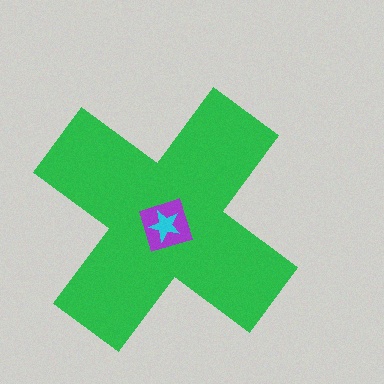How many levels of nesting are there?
3.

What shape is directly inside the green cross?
The purple square.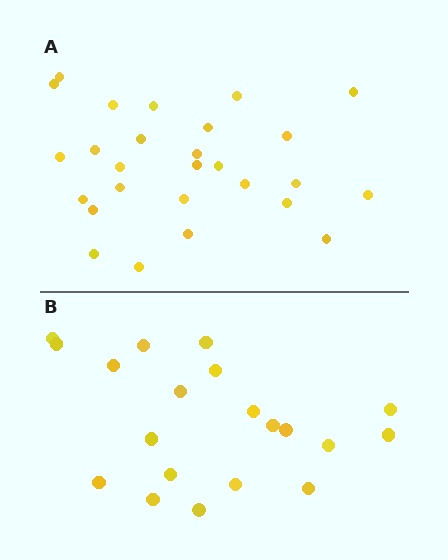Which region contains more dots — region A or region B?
Region A (the top region) has more dots.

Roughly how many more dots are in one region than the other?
Region A has roughly 8 or so more dots than region B.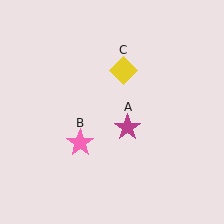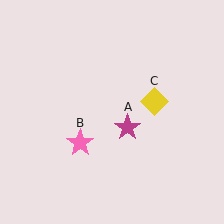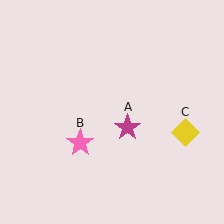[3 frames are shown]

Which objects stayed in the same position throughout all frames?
Magenta star (object A) and pink star (object B) remained stationary.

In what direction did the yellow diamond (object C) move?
The yellow diamond (object C) moved down and to the right.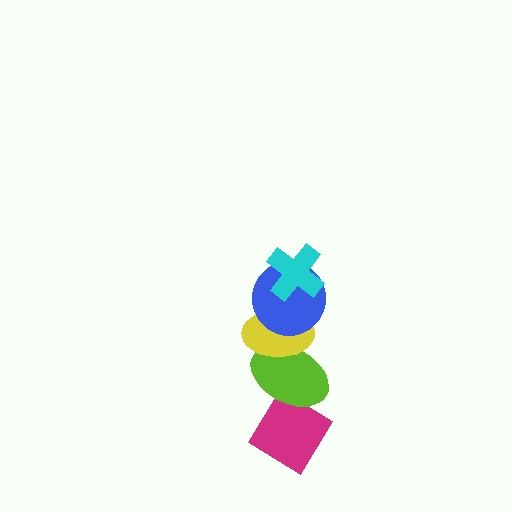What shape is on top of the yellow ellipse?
The blue circle is on top of the yellow ellipse.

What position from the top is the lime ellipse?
The lime ellipse is 4th from the top.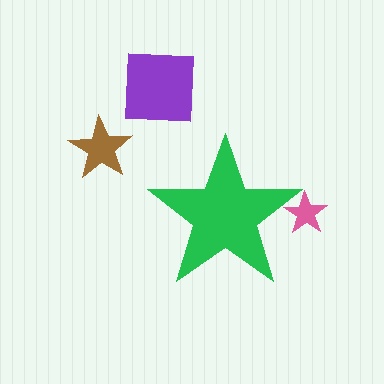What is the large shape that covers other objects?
A green star.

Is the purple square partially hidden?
No, the purple square is fully visible.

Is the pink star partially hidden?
Yes, the pink star is partially hidden behind the green star.